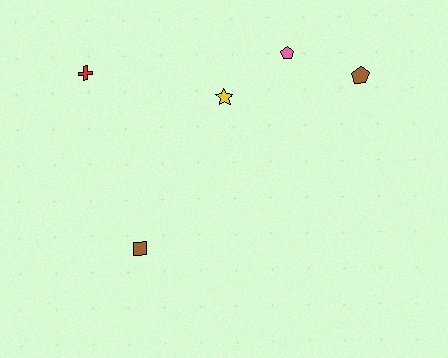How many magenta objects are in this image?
There are no magenta objects.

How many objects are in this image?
There are 5 objects.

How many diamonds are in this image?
There are no diamonds.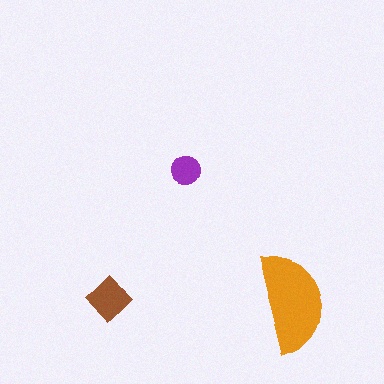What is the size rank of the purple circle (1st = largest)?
3rd.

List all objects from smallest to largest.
The purple circle, the brown diamond, the orange semicircle.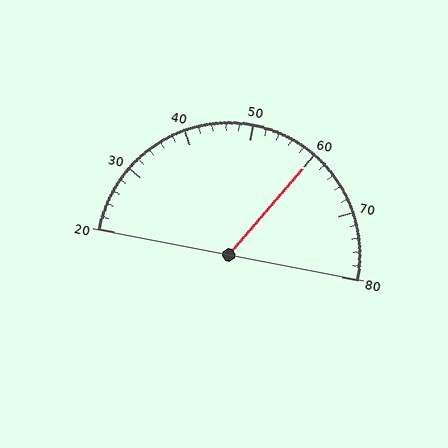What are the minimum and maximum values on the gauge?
The gauge ranges from 20 to 80.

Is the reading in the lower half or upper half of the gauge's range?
The reading is in the upper half of the range (20 to 80).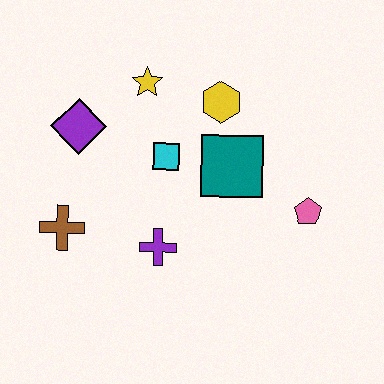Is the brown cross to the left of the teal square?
Yes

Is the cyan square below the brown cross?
No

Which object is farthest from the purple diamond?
The pink pentagon is farthest from the purple diamond.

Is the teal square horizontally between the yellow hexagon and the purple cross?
No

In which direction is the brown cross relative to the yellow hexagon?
The brown cross is to the left of the yellow hexagon.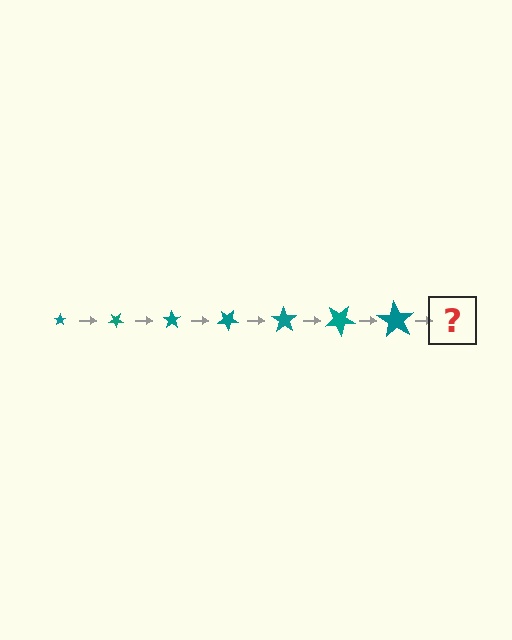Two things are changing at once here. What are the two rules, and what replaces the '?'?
The two rules are that the star grows larger each step and it rotates 35 degrees each step. The '?' should be a star, larger than the previous one and rotated 245 degrees from the start.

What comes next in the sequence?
The next element should be a star, larger than the previous one and rotated 245 degrees from the start.